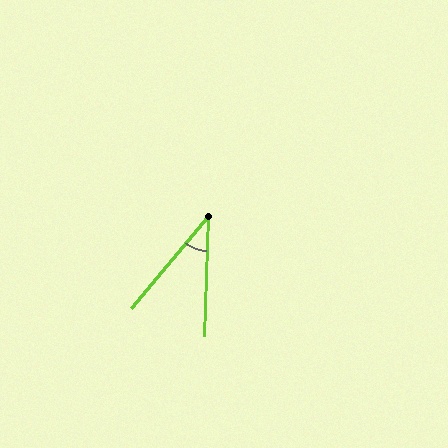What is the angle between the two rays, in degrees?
Approximately 38 degrees.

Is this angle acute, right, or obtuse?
It is acute.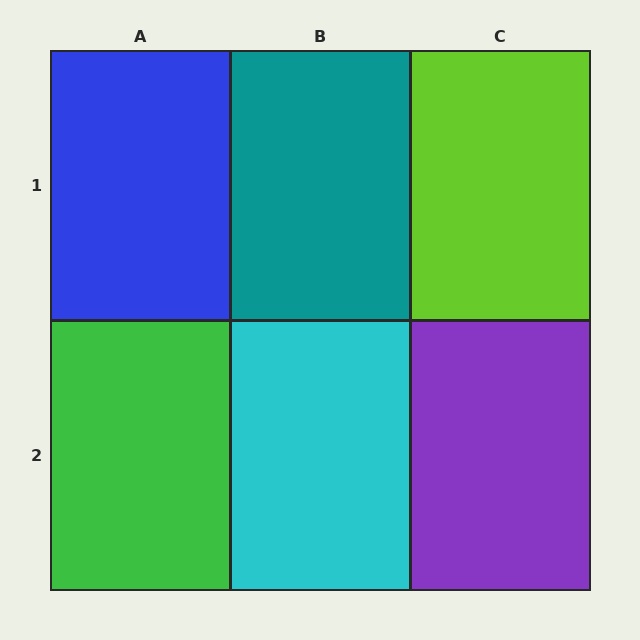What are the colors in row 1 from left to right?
Blue, teal, lime.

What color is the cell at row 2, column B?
Cyan.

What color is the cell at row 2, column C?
Purple.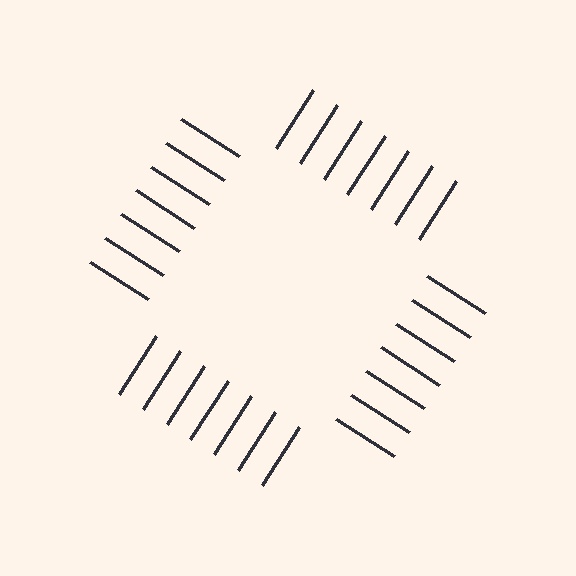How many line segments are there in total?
28 — 7 along each of the 4 edges.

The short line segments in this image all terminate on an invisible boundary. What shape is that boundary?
An illusory square — the line segments terminate on its edges but no continuous stroke is drawn.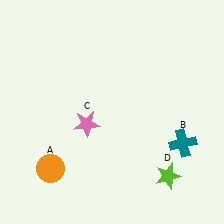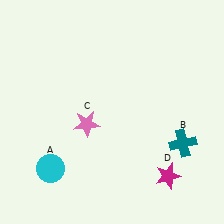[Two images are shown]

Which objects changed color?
A changed from orange to cyan. D changed from lime to magenta.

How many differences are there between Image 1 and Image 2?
There are 2 differences between the two images.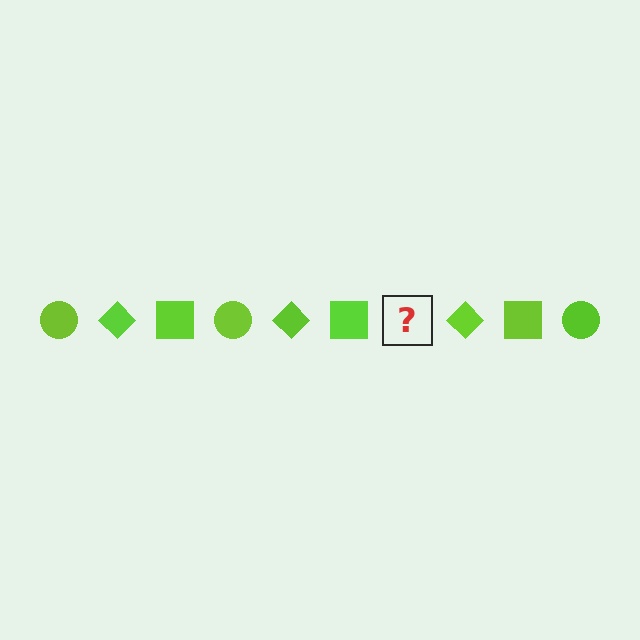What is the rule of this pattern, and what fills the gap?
The rule is that the pattern cycles through circle, diamond, square shapes in lime. The gap should be filled with a lime circle.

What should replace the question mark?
The question mark should be replaced with a lime circle.